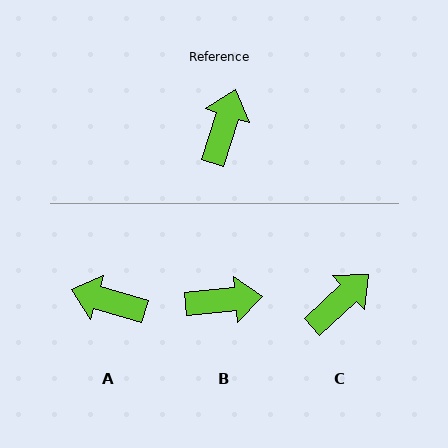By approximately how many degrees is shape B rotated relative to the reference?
Approximately 67 degrees clockwise.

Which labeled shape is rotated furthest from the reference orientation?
A, about 90 degrees away.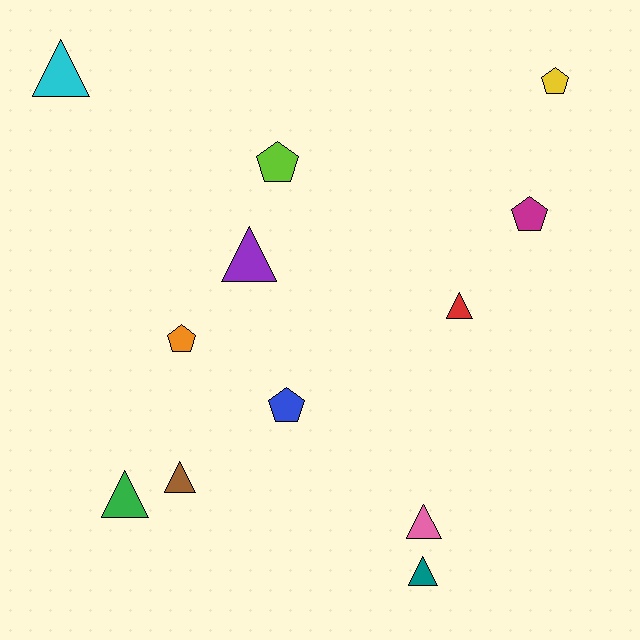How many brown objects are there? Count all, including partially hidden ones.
There is 1 brown object.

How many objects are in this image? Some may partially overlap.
There are 12 objects.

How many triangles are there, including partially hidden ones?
There are 7 triangles.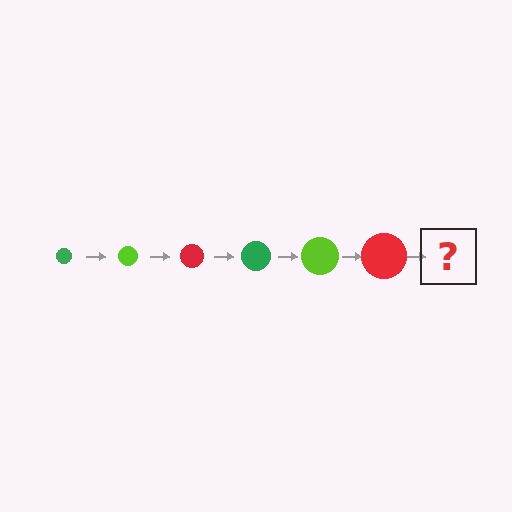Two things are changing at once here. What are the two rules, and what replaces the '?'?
The two rules are that the circle grows larger each step and the color cycles through green, lime, and red. The '?' should be a green circle, larger than the previous one.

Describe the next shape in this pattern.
It should be a green circle, larger than the previous one.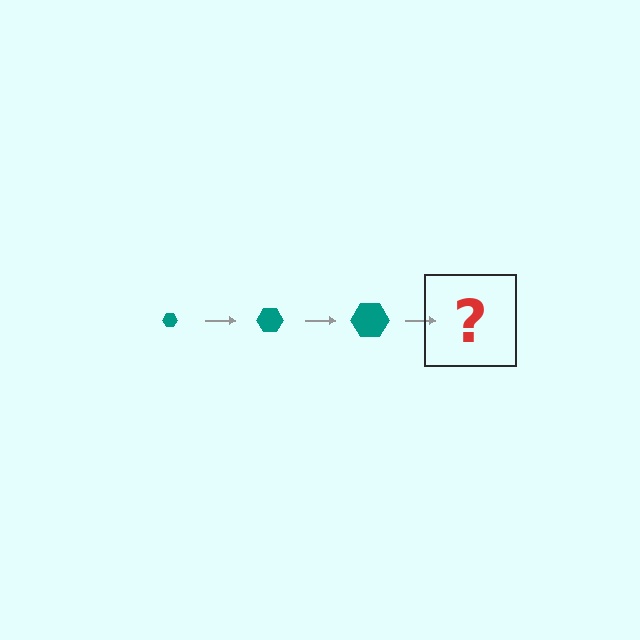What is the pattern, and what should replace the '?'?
The pattern is that the hexagon gets progressively larger each step. The '?' should be a teal hexagon, larger than the previous one.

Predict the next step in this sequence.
The next step is a teal hexagon, larger than the previous one.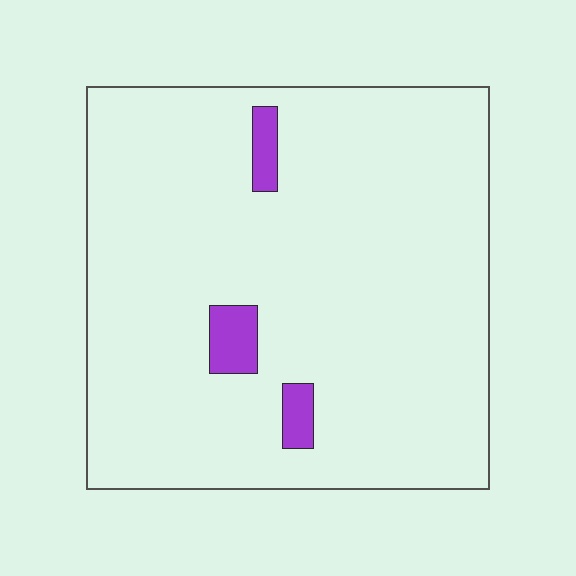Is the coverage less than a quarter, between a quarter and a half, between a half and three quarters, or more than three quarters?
Less than a quarter.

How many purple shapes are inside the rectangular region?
3.